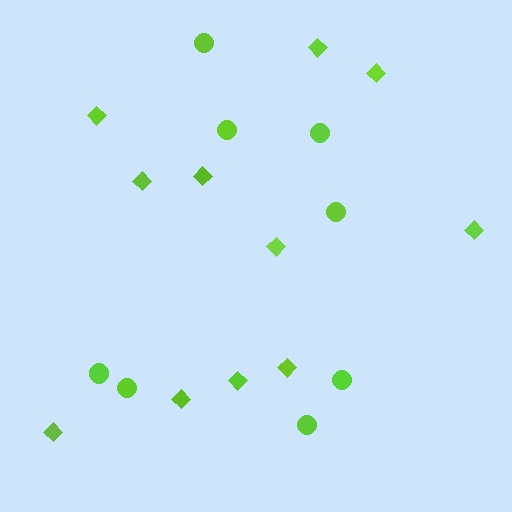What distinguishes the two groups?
There are 2 groups: one group of circles (8) and one group of diamonds (11).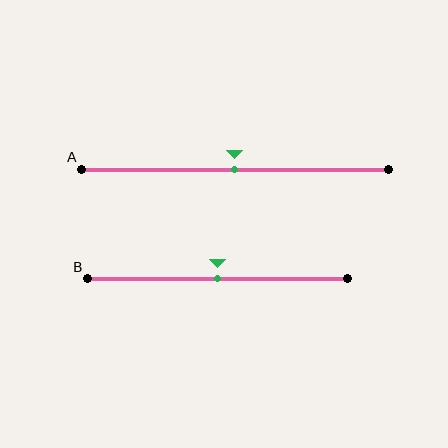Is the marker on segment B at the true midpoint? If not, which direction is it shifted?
Yes, the marker on segment B is at the true midpoint.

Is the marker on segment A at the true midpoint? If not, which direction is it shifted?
Yes, the marker on segment A is at the true midpoint.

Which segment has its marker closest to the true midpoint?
Segment A has its marker closest to the true midpoint.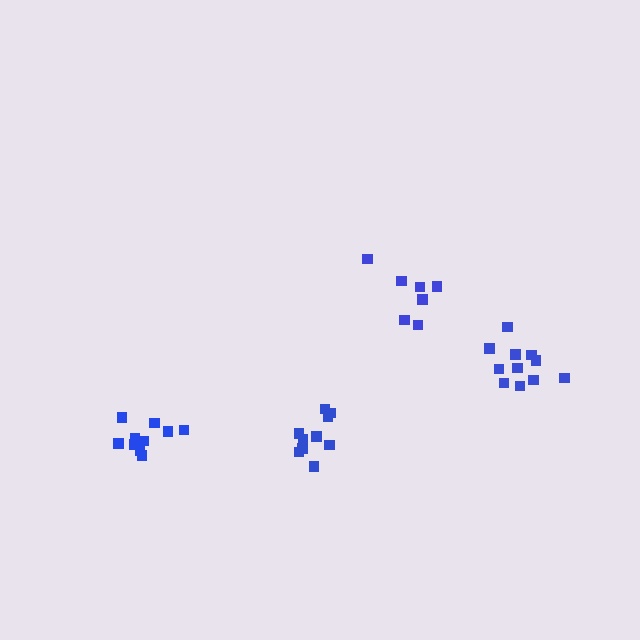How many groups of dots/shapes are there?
There are 4 groups.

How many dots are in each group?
Group 1: 10 dots, Group 2: 7 dots, Group 3: 10 dots, Group 4: 11 dots (38 total).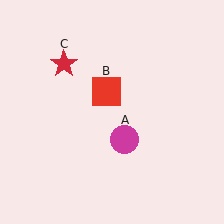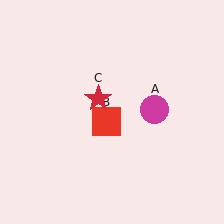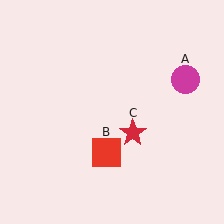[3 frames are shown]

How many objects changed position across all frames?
3 objects changed position: magenta circle (object A), red square (object B), red star (object C).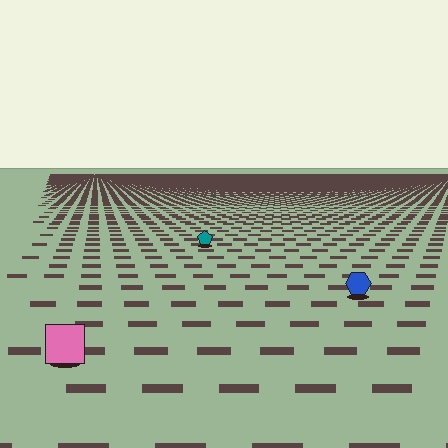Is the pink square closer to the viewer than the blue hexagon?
Yes. The pink square is closer — you can tell from the texture gradient: the ground texture is coarser near it.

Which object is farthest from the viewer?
The teal pentagon is farthest from the viewer. It appears smaller and the ground texture around it is denser.